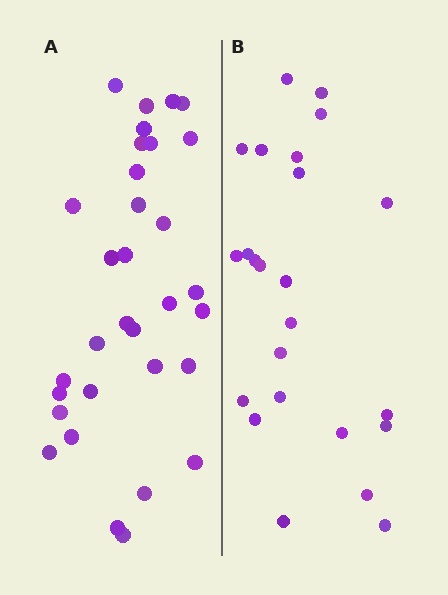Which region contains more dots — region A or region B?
Region A (the left region) has more dots.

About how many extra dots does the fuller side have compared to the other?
Region A has roughly 8 or so more dots than region B.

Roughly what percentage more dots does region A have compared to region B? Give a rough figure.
About 35% more.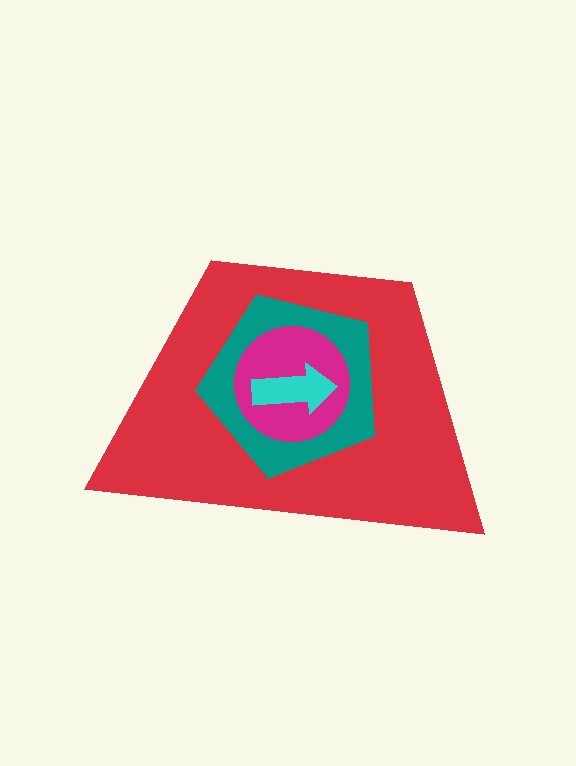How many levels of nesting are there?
4.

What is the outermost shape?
The red trapezoid.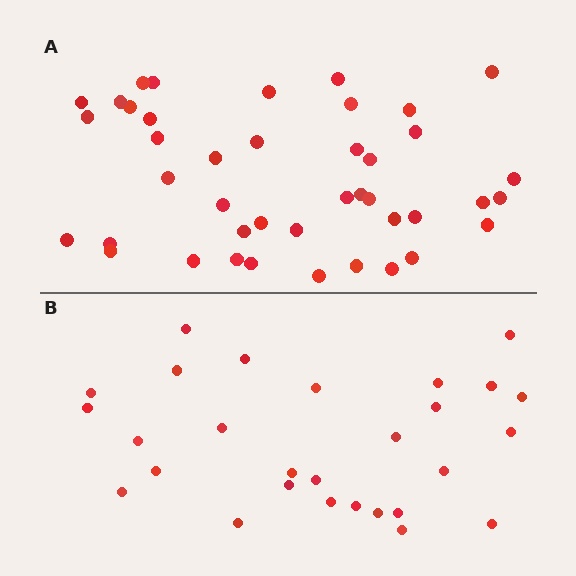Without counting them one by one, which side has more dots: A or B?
Region A (the top region) has more dots.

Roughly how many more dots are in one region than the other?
Region A has approximately 15 more dots than region B.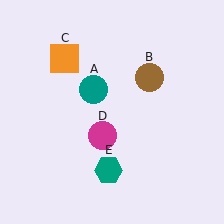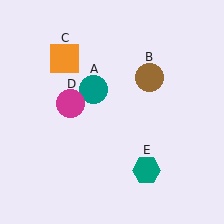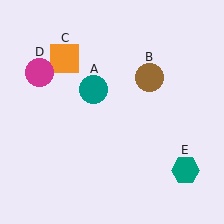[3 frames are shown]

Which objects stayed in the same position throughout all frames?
Teal circle (object A) and brown circle (object B) and orange square (object C) remained stationary.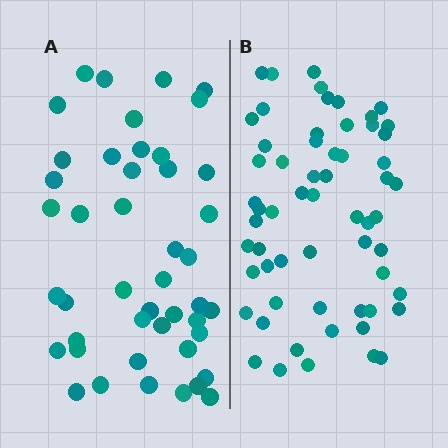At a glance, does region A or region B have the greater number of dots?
Region B (the right region) has more dots.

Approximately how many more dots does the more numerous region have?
Region B has approximately 15 more dots than region A.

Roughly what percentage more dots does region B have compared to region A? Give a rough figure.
About 35% more.